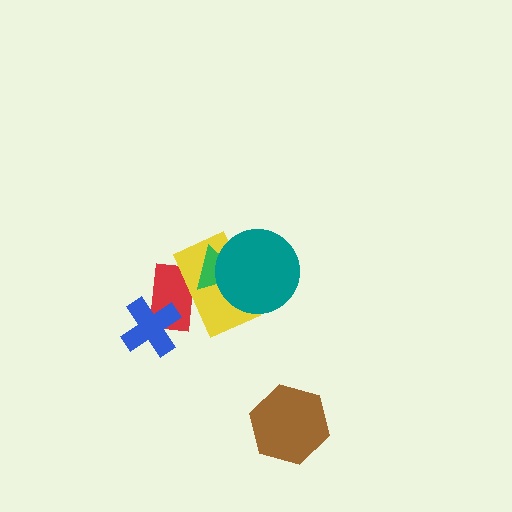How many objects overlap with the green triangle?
3 objects overlap with the green triangle.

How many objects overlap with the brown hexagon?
0 objects overlap with the brown hexagon.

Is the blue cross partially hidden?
No, no other shape covers it.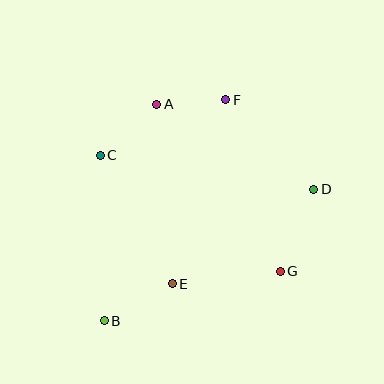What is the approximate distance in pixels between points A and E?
The distance between A and E is approximately 180 pixels.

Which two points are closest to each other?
Points A and F are closest to each other.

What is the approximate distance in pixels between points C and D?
The distance between C and D is approximately 216 pixels.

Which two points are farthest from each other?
Points B and F are farthest from each other.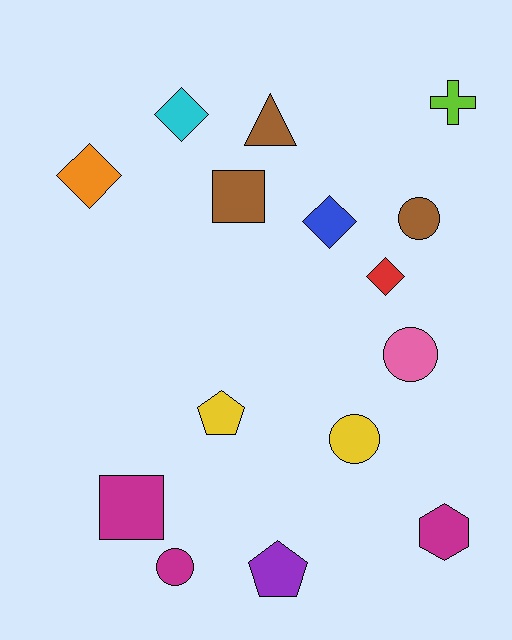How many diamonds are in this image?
There are 4 diamonds.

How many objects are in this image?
There are 15 objects.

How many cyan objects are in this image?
There is 1 cyan object.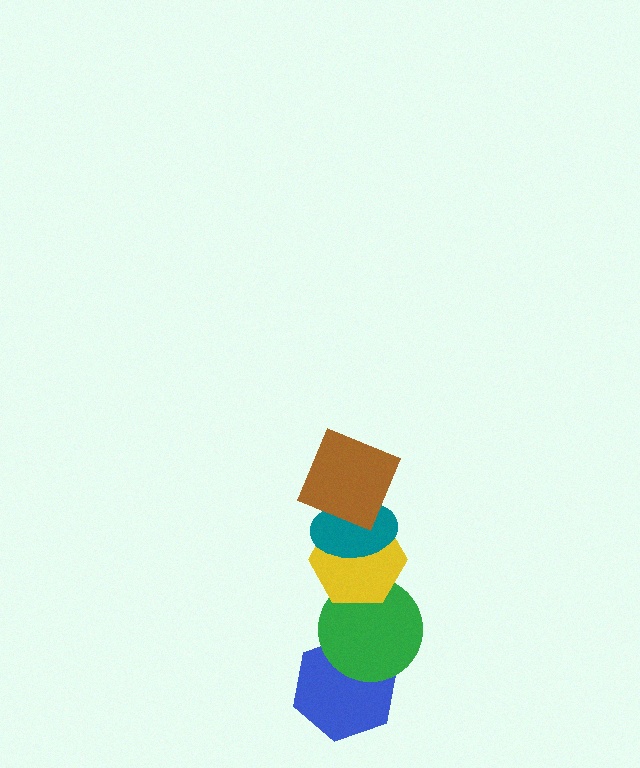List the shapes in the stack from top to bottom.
From top to bottom: the brown square, the teal ellipse, the yellow hexagon, the green circle, the blue hexagon.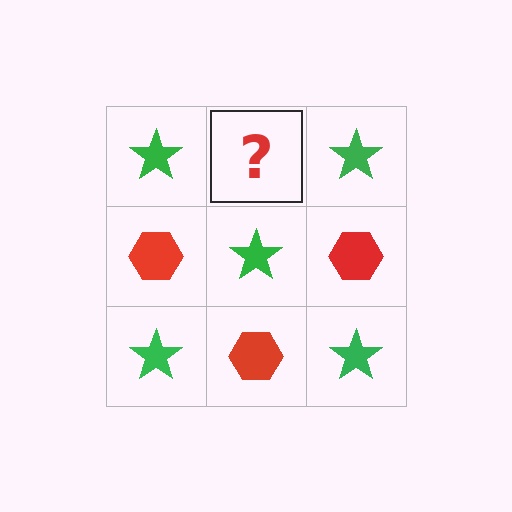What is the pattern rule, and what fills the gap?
The rule is that it alternates green star and red hexagon in a checkerboard pattern. The gap should be filled with a red hexagon.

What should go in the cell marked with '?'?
The missing cell should contain a red hexagon.